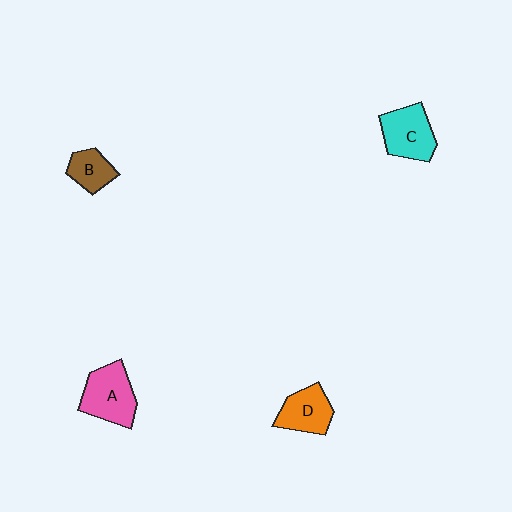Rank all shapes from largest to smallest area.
From largest to smallest: A (pink), C (cyan), D (orange), B (brown).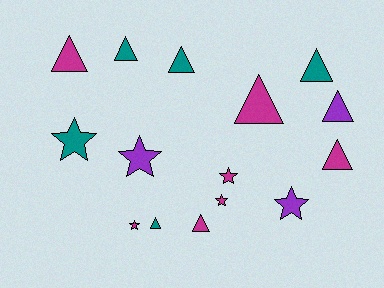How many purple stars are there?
There are 2 purple stars.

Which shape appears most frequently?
Triangle, with 9 objects.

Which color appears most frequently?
Magenta, with 7 objects.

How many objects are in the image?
There are 15 objects.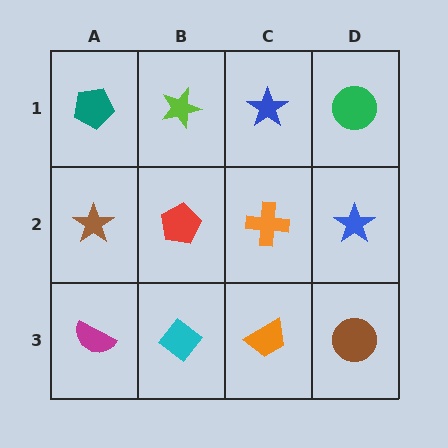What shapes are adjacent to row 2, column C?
A blue star (row 1, column C), an orange trapezoid (row 3, column C), a red pentagon (row 2, column B), a blue star (row 2, column D).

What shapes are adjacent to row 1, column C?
An orange cross (row 2, column C), a lime star (row 1, column B), a green circle (row 1, column D).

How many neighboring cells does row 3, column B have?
3.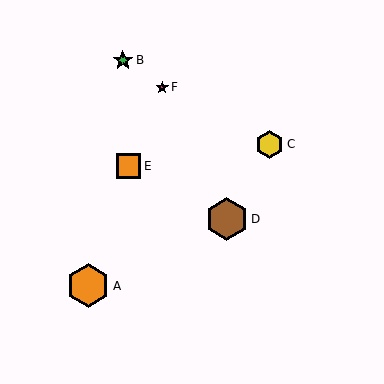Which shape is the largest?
The orange hexagon (labeled A) is the largest.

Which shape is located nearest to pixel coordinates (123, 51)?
The green star (labeled B) at (123, 60) is nearest to that location.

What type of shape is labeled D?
Shape D is a brown hexagon.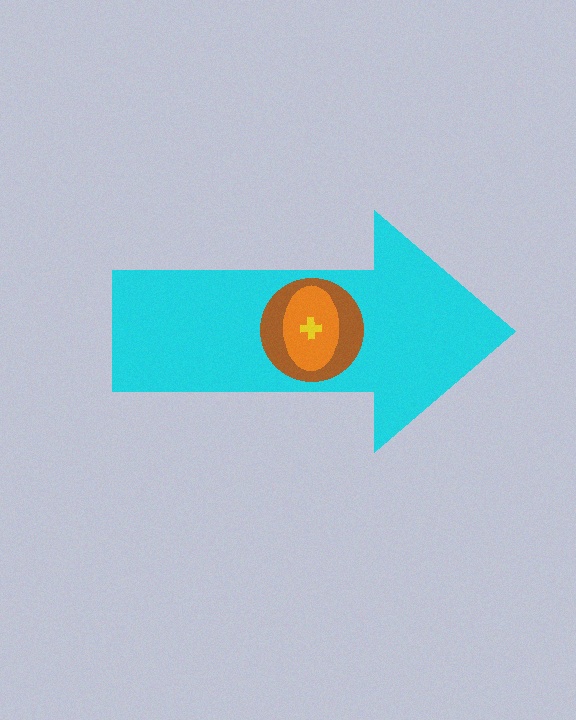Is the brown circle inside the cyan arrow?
Yes.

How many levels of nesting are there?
4.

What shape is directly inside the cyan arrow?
The brown circle.